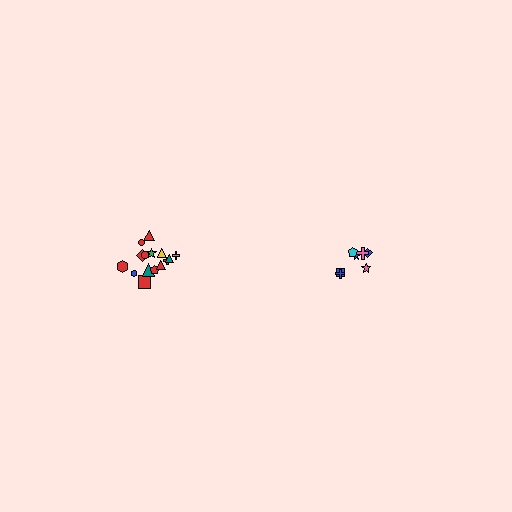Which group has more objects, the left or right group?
The left group.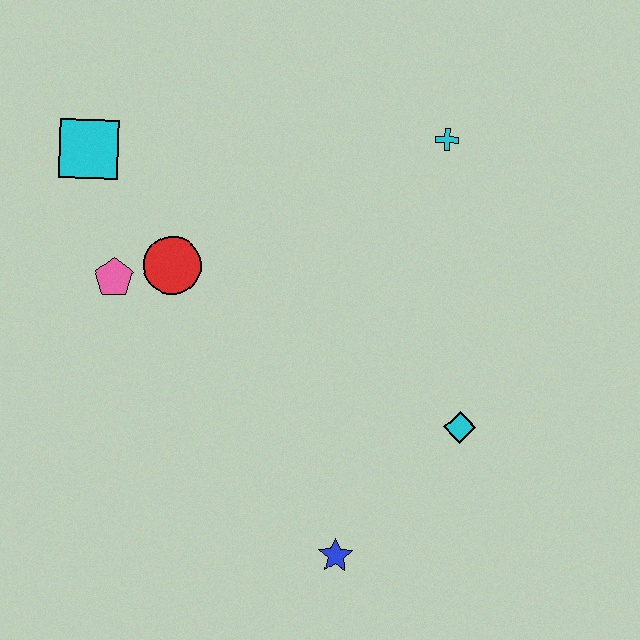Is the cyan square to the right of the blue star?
No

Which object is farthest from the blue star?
The cyan square is farthest from the blue star.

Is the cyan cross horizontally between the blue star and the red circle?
No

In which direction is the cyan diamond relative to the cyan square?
The cyan diamond is to the right of the cyan square.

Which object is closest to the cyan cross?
The cyan diamond is closest to the cyan cross.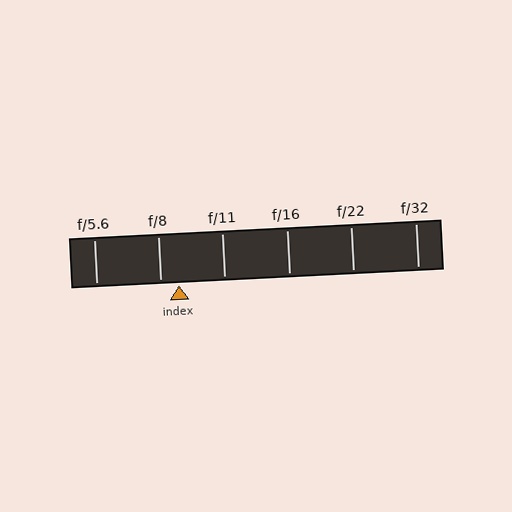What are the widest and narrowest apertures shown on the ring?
The widest aperture shown is f/5.6 and the narrowest is f/32.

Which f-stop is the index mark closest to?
The index mark is closest to f/8.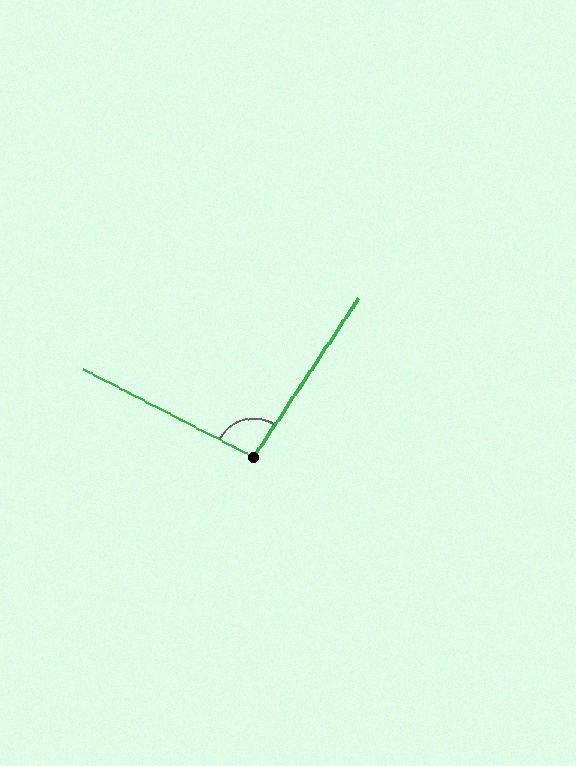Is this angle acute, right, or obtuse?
It is obtuse.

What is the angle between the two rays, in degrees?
Approximately 96 degrees.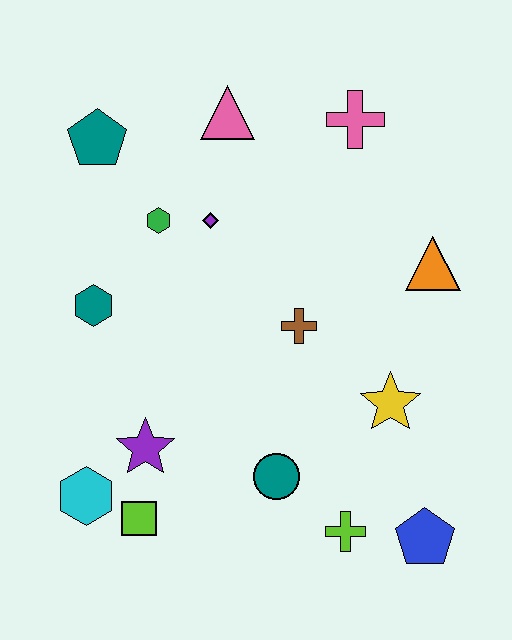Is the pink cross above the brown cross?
Yes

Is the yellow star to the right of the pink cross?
Yes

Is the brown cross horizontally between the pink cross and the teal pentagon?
Yes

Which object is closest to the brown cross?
The yellow star is closest to the brown cross.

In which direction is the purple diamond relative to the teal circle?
The purple diamond is above the teal circle.